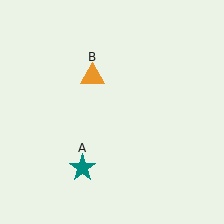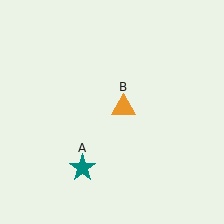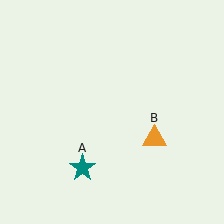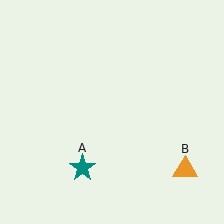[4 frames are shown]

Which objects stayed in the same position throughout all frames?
Teal star (object A) remained stationary.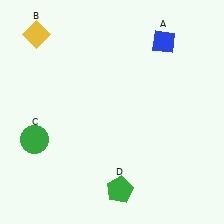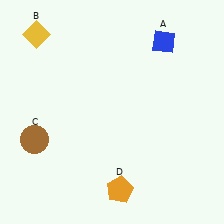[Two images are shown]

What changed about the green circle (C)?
In Image 1, C is green. In Image 2, it changed to brown.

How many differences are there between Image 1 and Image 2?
There are 2 differences between the two images.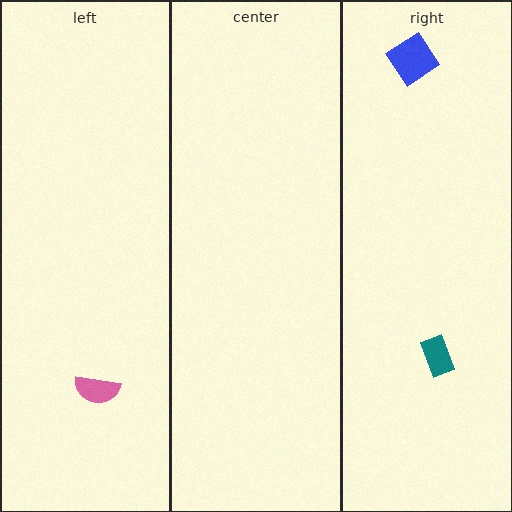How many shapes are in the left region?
1.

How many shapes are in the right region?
2.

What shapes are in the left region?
The pink semicircle.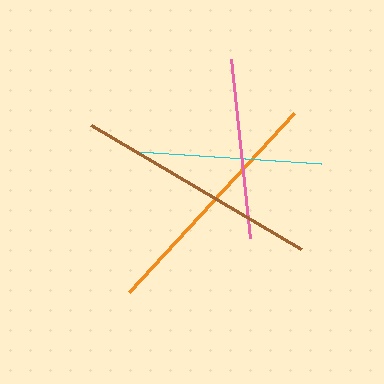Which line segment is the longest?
The brown line is the longest at approximately 244 pixels.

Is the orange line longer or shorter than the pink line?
The orange line is longer than the pink line.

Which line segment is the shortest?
The pink line is the shortest at approximately 181 pixels.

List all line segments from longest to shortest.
From longest to shortest: brown, orange, cyan, pink.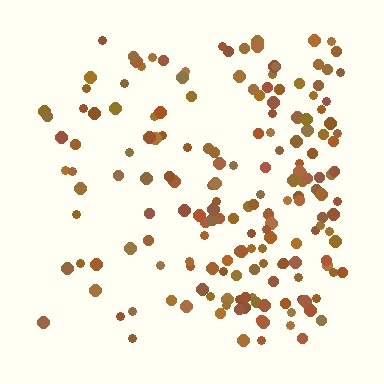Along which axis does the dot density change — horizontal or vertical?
Horizontal.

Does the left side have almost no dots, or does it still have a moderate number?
Still a moderate number, just noticeably fewer than the right.